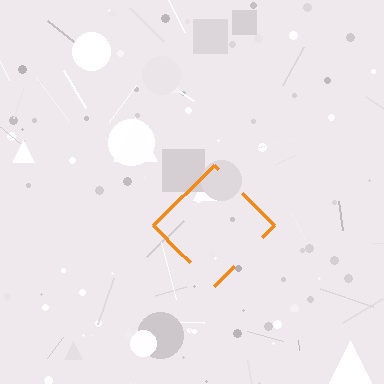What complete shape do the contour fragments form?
The contour fragments form a diamond.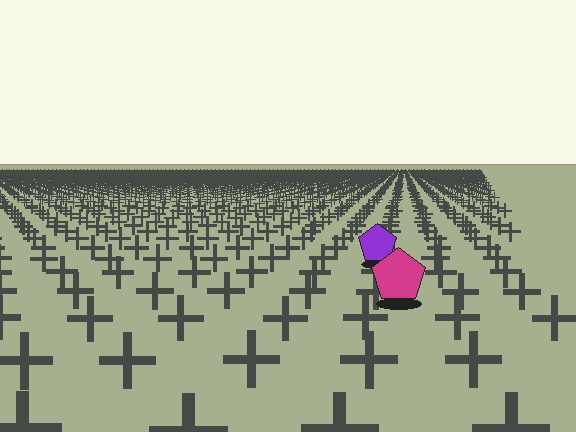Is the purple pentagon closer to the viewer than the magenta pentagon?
No. The magenta pentagon is closer — you can tell from the texture gradient: the ground texture is coarser near it.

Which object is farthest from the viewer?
The purple pentagon is farthest from the viewer. It appears smaller and the ground texture around it is denser.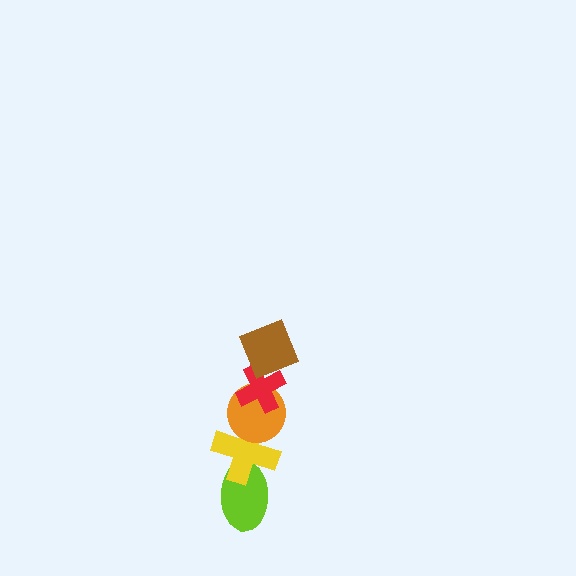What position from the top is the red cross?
The red cross is 2nd from the top.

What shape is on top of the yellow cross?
The orange circle is on top of the yellow cross.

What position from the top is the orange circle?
The orange circle is 3rd from the top.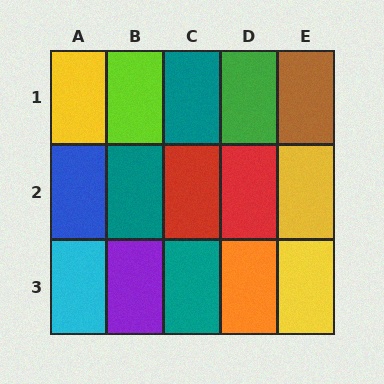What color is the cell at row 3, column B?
Purple.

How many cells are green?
1 cell is green.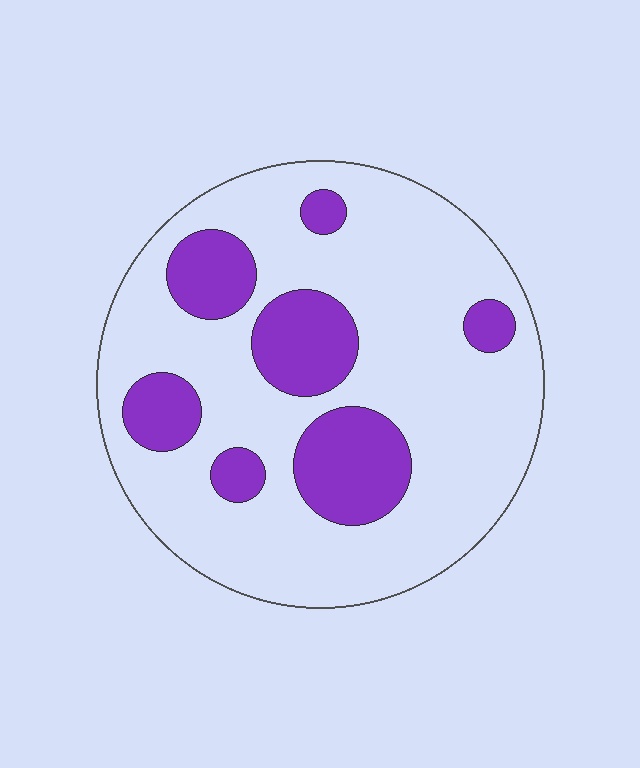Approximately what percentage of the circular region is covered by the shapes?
Approximately 25%.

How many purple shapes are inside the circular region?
7.